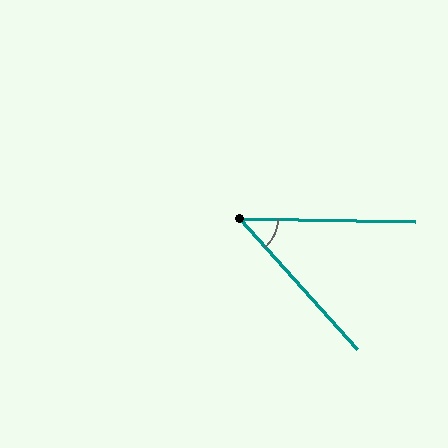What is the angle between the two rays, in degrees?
Approximately 47 degrees.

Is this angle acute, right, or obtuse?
It is acute.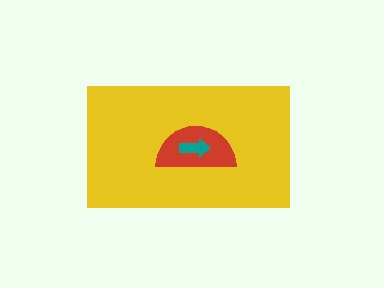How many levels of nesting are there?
3.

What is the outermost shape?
The yellow rectangle.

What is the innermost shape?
The teal arrow.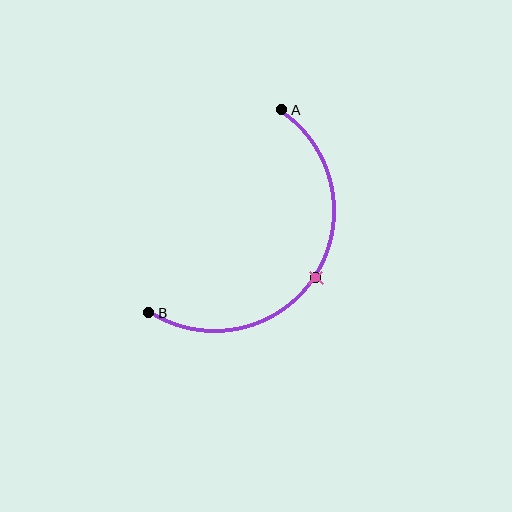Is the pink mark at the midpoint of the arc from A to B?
Yes. The pink mark lies on the arc at equal arc-length from both A and B — it is the arc midpoint.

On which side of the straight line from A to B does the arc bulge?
The arc bulges to the right of the straight line connecting A and B.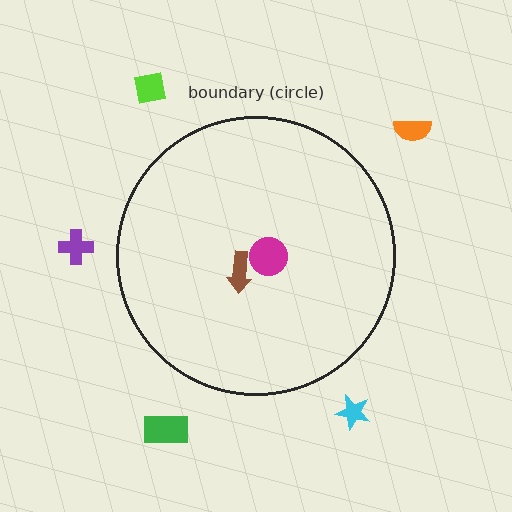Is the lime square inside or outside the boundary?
Outside.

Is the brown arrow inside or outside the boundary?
Inside.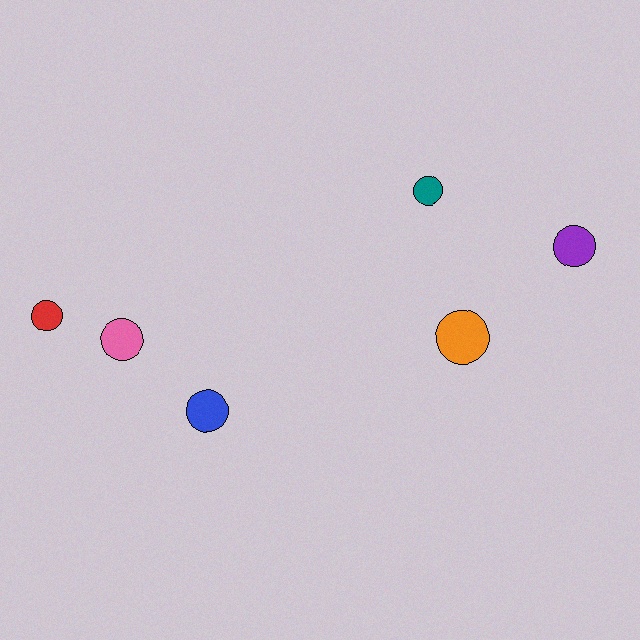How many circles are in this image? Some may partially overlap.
There are 6 circles.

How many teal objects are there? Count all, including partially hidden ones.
There is 1 teal object.